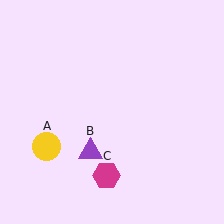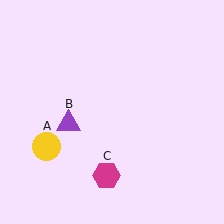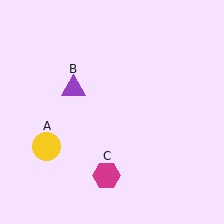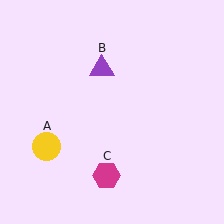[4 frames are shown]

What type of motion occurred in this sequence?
The purple triangle (object B) rotated clockwise around the center of the scene.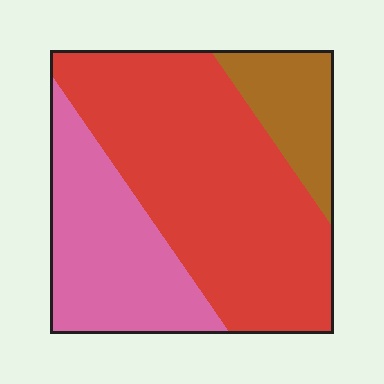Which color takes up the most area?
Red, at roughly 55%.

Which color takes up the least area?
Brown, at roughly 15%.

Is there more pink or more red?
Red.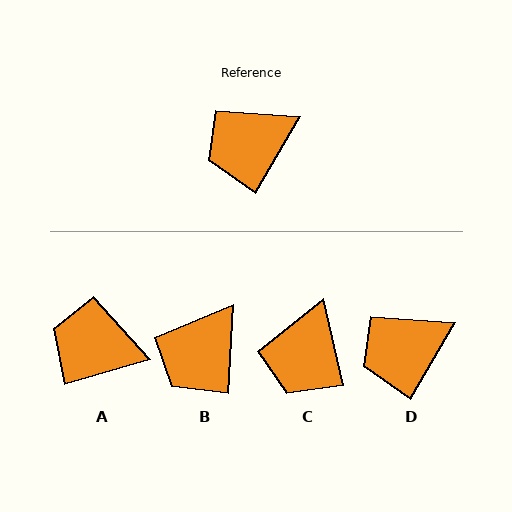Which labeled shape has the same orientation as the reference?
D.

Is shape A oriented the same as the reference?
No, it is off by about 44 degrees.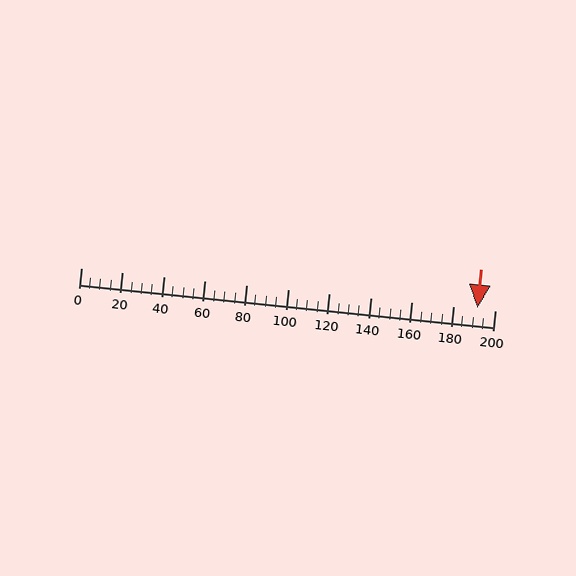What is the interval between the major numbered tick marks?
The major tick marks are spaced 20 units apart.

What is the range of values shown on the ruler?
The ruler shows values from 0 to 200.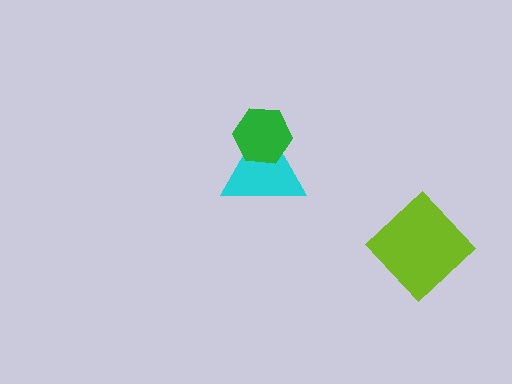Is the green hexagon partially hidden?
No, no other shape covers it.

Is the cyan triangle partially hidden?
Yes, it is partially covered by another shape.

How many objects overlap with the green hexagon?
1 object overlaps with the green hexagon.